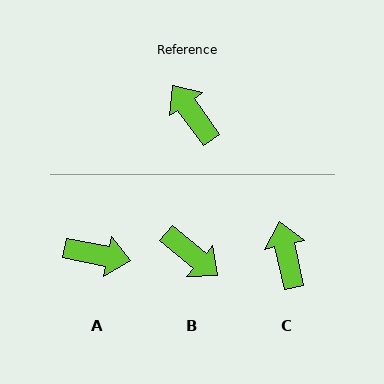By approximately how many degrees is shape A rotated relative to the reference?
Approximately 136 degrees clockwise.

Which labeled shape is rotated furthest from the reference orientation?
B, about 165 degrees away.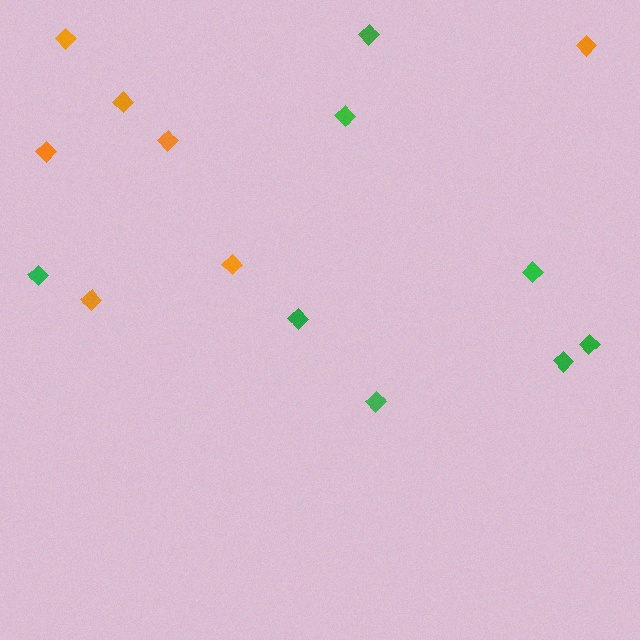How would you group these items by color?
There are 2 groups: one group of orange diamonds (7) and one group of green diamonds (8).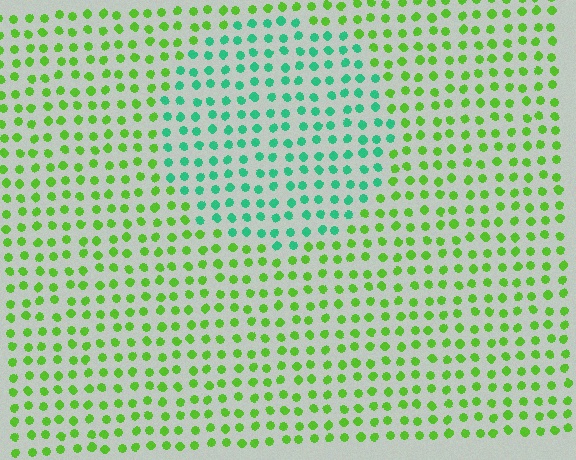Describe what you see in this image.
The image is filled with small lime elements in a uniform arrangement. A circle-shaped region is visible where the elements are tinted to a slightly different hue, forming a subtle color boundary.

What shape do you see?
I see a circle.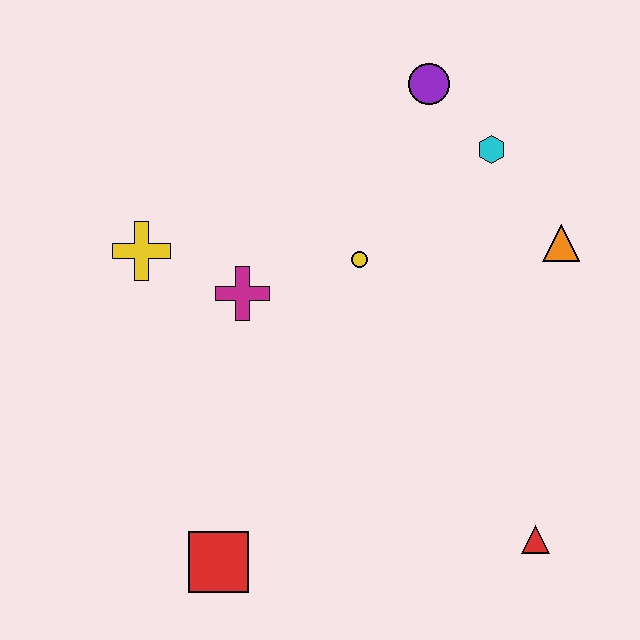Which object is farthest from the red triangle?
The yellow cross is farthest from the red triangle.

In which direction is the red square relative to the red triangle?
The red square is to the left of the red triangle.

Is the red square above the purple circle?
No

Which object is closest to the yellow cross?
The magenta cross is closest to the yellow cross.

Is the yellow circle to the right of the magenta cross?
Yes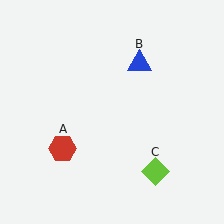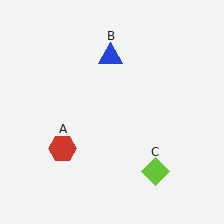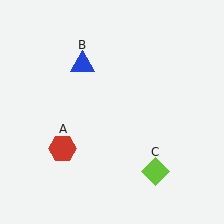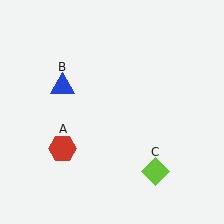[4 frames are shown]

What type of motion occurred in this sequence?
The blue triangle (object B) rotated counterclockwise around the center of the scene.